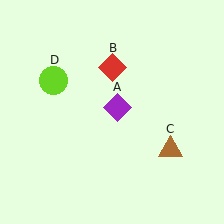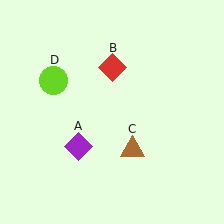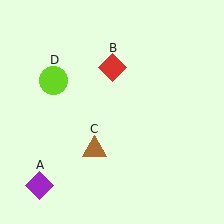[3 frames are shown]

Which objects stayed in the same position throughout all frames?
Red diamond (object B) and lime circle (object D) remained stationary.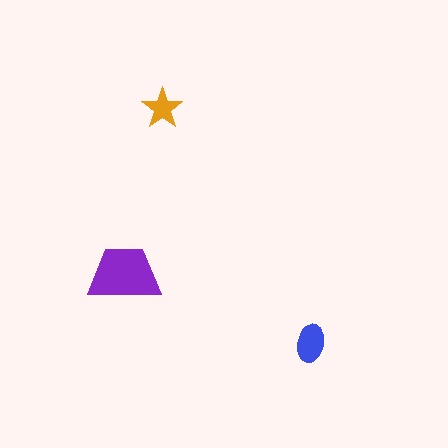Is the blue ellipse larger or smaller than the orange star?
Larger.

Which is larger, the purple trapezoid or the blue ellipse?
The purple trapezoid.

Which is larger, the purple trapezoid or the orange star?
The purple trapezoid.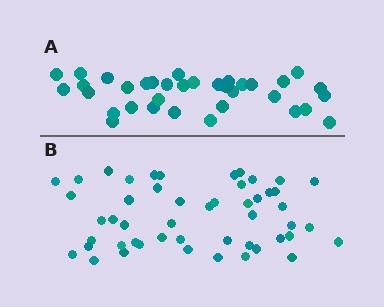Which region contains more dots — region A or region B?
Region B (the bottom region) has more dots.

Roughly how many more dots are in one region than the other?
Region B has approximately 15 more dots than region A.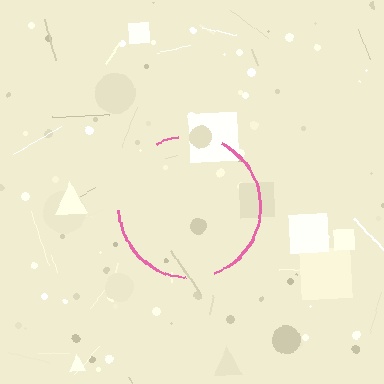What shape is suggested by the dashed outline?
The dashed outline suggests a circle.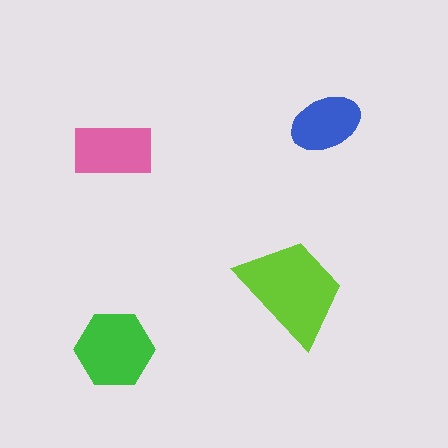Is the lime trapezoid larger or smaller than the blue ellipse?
Larger.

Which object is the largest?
The lime trapezoid.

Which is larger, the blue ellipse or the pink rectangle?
The pink rectangle.